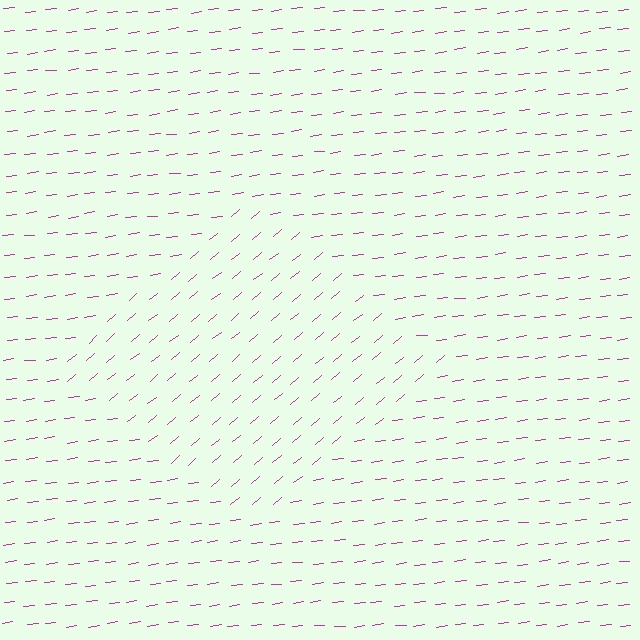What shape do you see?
I see a diamond.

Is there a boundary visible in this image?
Yes, there is a texture boundary formed by a change in line orientation.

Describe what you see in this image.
The image is filled with small magenta line segments. A diamond region in the image has lines oriented differently from the surrounding lines, creating a visible texture boundary.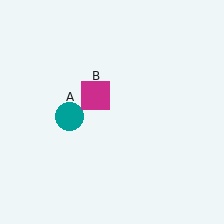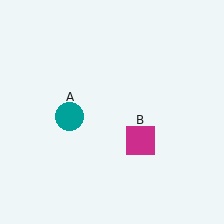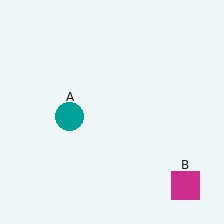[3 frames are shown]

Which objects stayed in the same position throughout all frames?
Teal circle (object A) remained stationary.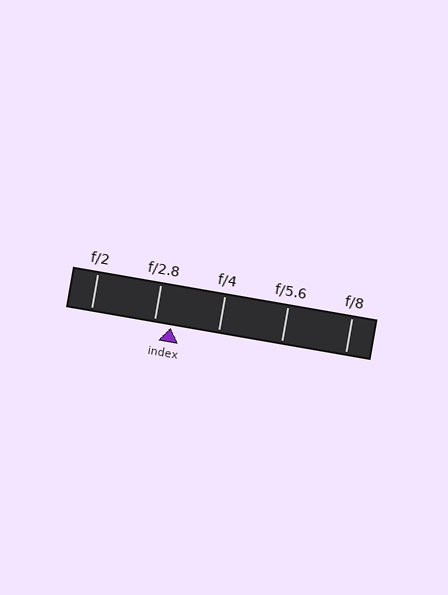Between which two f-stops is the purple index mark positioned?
The index mark is between f/2.8 and f/4.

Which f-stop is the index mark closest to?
The index mark is closest to f/2.8.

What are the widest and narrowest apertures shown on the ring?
The widest aperture shown is f/2 and the narrowest is f/8.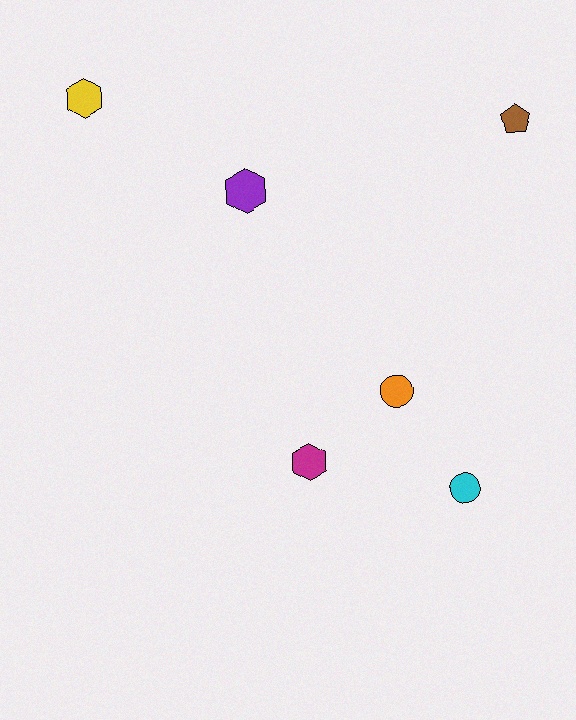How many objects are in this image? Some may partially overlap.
There are 6 objects.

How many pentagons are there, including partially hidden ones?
There is 1 pentagon.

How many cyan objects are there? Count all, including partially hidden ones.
There is 1 cyan object.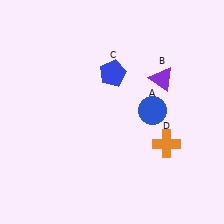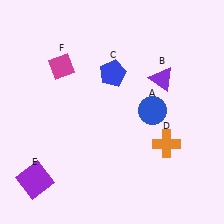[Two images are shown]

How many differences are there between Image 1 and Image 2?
There are 2 differences between the two images.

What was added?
A purple square (E), a magenta diamond (F) were added in Image 2.